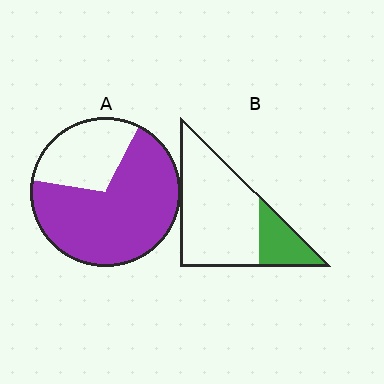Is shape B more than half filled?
No.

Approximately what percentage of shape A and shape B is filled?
A is approximately 70% and B is approximately 25%.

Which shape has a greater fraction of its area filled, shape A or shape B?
Shape A.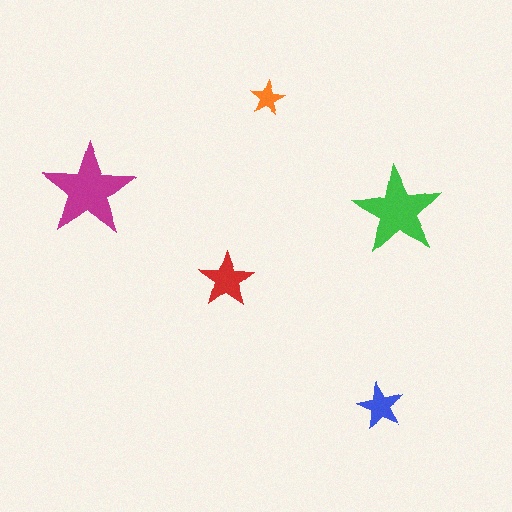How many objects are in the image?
There are 5 objects in the image.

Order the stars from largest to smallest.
the magenta one, the green one, the red one, the blue one, the orange one.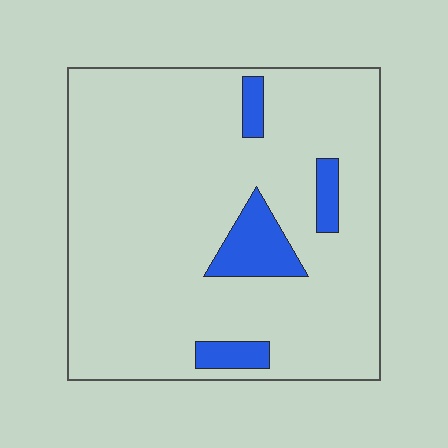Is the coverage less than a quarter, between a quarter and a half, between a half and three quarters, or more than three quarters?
Less than a quarter.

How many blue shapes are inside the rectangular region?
4.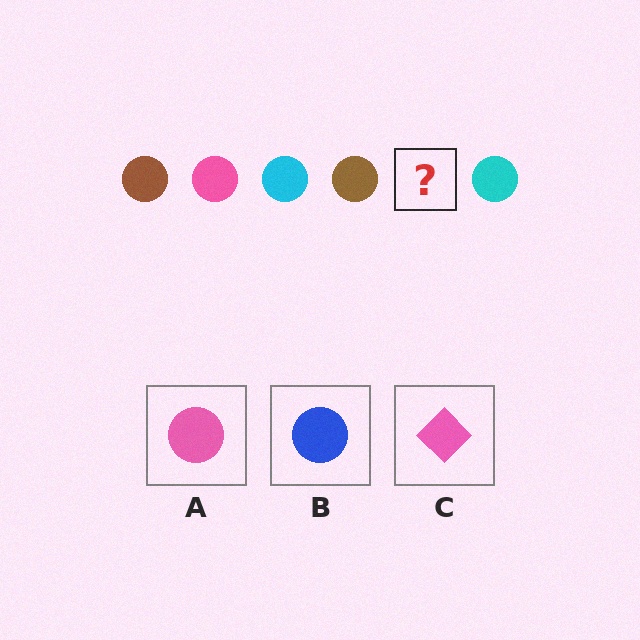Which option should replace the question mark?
Option A.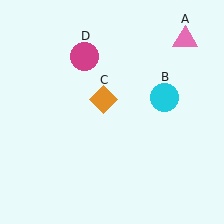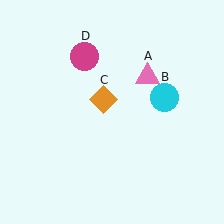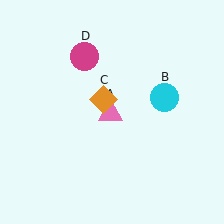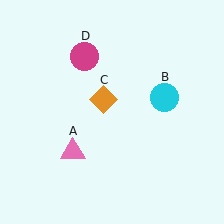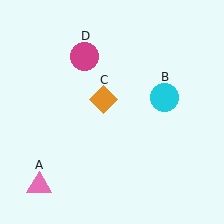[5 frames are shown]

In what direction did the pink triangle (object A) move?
The pink triangle (object A) moved down and to the left.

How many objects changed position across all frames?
1 object changed position: pink triangle (object A).